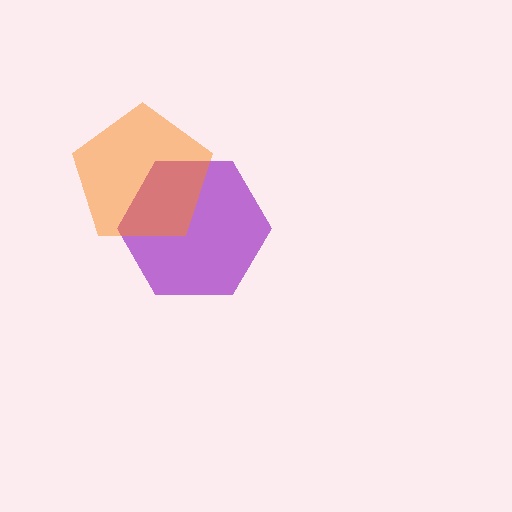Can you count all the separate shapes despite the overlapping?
Yes, there are 2 separate shapes.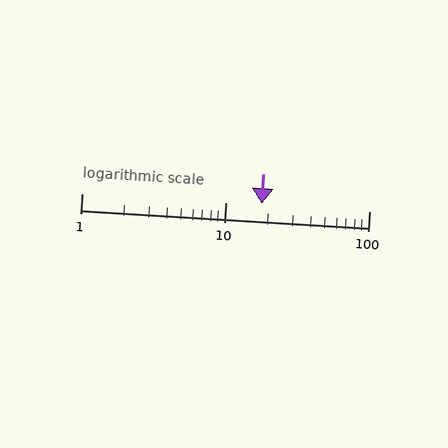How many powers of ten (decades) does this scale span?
The scale spans 2 decades, from 1 to 100.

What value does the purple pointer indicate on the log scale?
The pointer indicates approximately 18.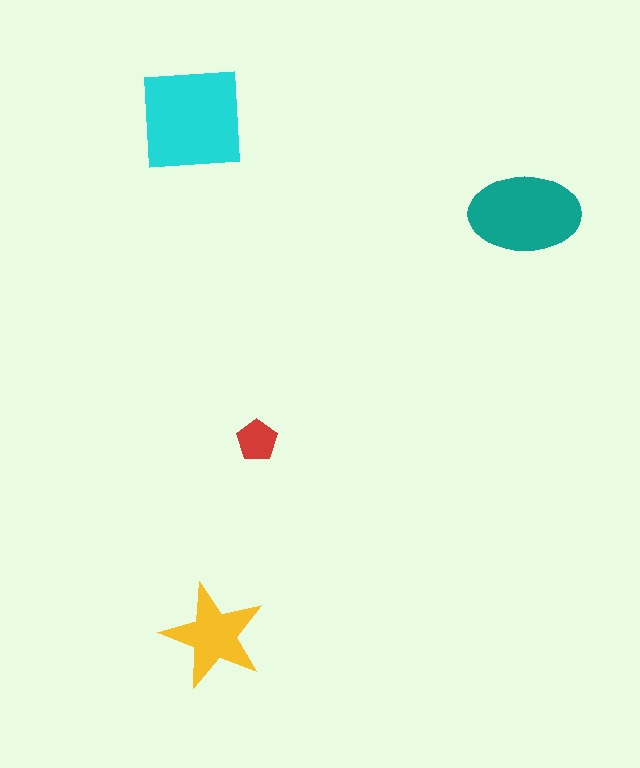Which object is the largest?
The cyan square.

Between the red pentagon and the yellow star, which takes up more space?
The yellow star.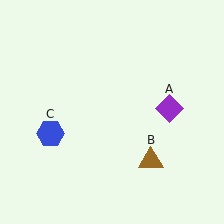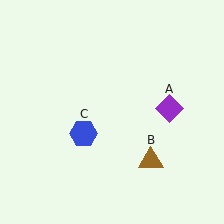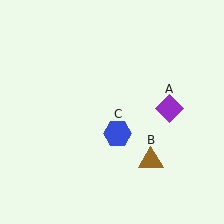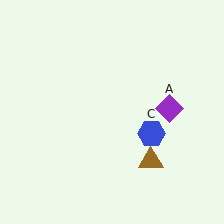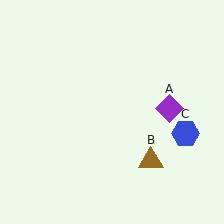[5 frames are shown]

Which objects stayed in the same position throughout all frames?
Purple diamond (object A) and brown triangle (object B) remained stationary.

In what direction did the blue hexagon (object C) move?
The blue hexagon (object C) moved right.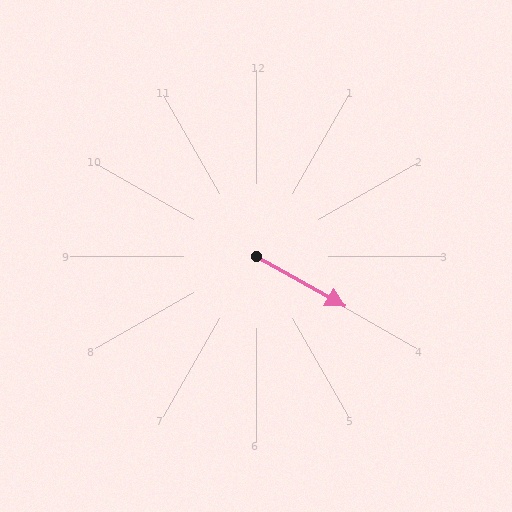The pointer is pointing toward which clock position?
Roughly 4 o'clock.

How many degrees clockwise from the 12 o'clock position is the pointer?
Approximately 119 degrees.